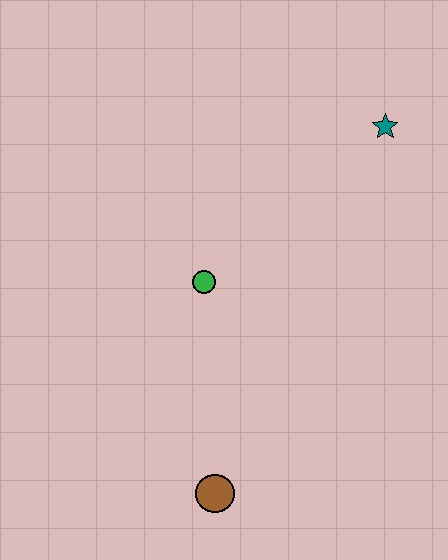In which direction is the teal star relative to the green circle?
The teal star is to the right of the green circle.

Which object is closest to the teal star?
The green circle is closest to the teal star.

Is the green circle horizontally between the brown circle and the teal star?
No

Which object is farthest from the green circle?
The teal star is farthest from the green circle.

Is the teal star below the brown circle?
No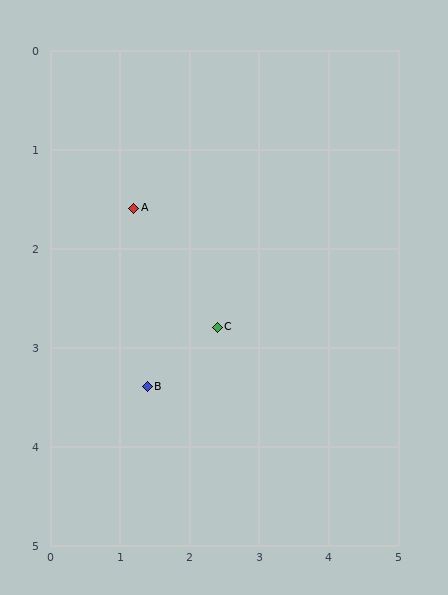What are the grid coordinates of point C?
Point C is at approximately (2.4, 2.8).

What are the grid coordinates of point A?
Point A is at approximately (1.2, 1.6).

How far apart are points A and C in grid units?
Points A and C are about 1.7 grid units apart.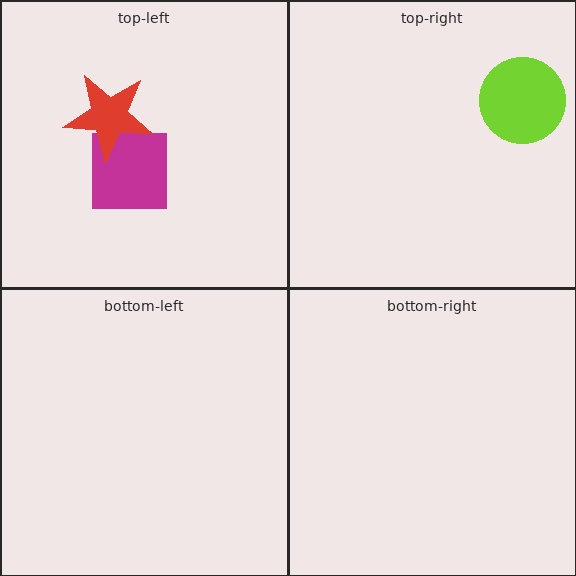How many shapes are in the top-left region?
2.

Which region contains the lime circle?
The top-right region.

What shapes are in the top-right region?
The lime circle.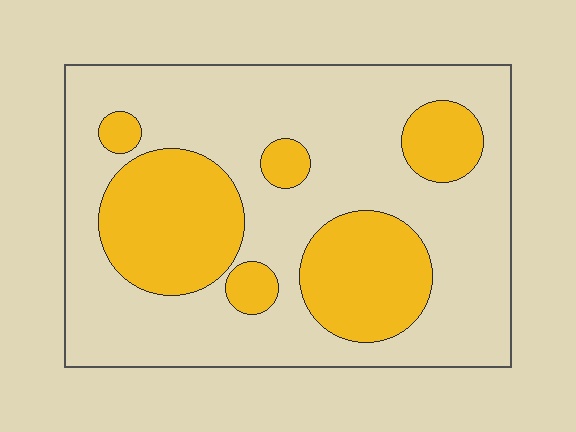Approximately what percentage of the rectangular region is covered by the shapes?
Approximately 30%.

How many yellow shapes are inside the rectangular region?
6.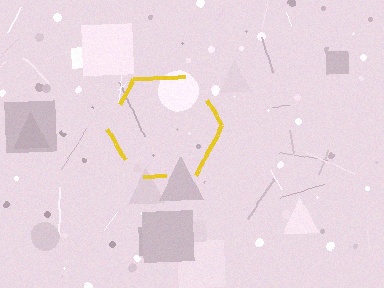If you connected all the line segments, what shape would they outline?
They would outline a hexagon.